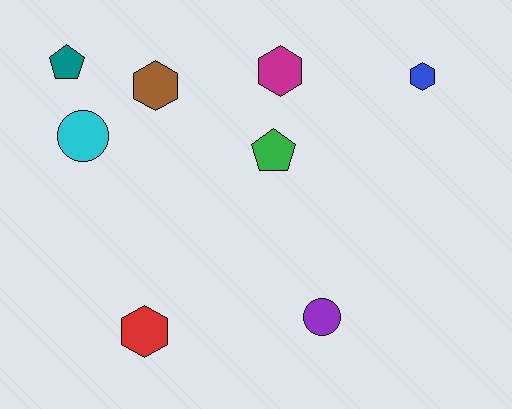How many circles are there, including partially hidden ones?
There are 2 circles.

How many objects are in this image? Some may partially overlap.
There are 8 objects.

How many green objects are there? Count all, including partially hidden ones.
There is 1 green object.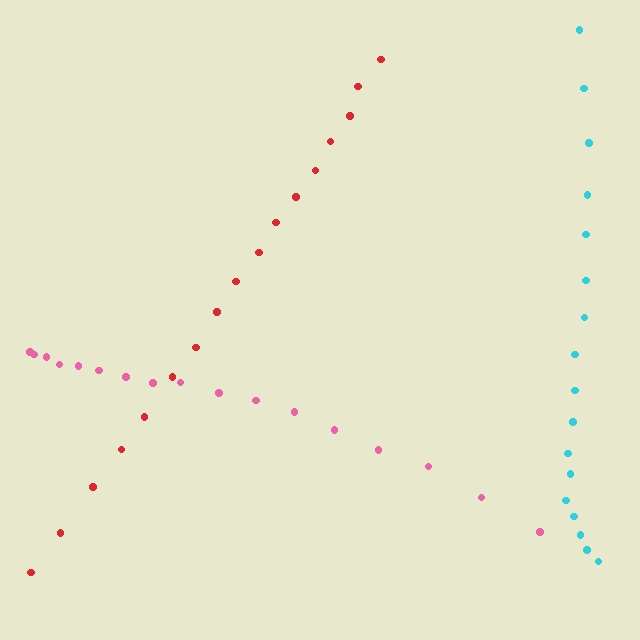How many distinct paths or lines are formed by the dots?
There are 3 distinct paths.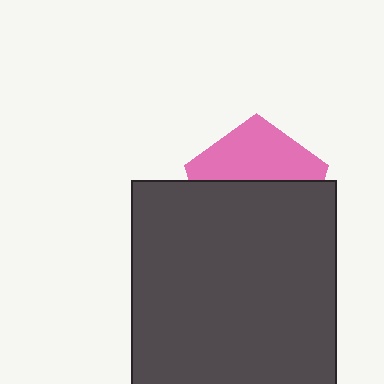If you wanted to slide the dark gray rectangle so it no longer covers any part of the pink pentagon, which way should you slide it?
Slide it down — that is the most direct way to separate the two shapes.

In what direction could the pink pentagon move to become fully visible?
The pink pentagon could move up. That would shift it out from behind the dark gray rectangle entirely.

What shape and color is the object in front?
The object in front is a dark gray rectangle.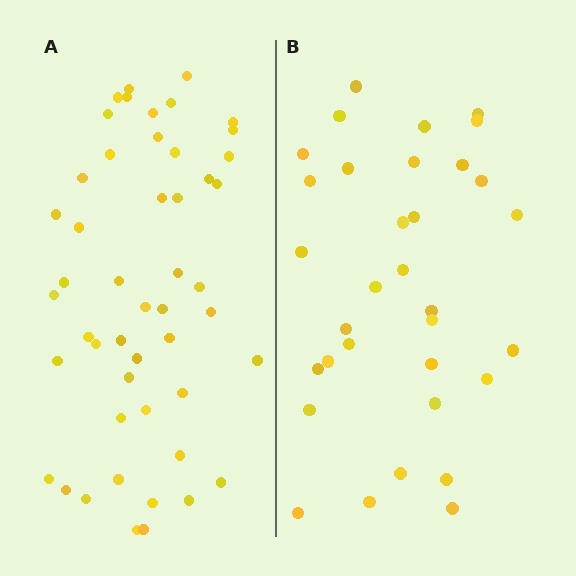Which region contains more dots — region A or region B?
Region A (the left region) has more dots.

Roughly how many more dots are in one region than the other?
Region A has approximately 15 more dots than region B.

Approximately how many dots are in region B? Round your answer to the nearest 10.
About 30 dots. (The exact count is 33, which rounds to 30.)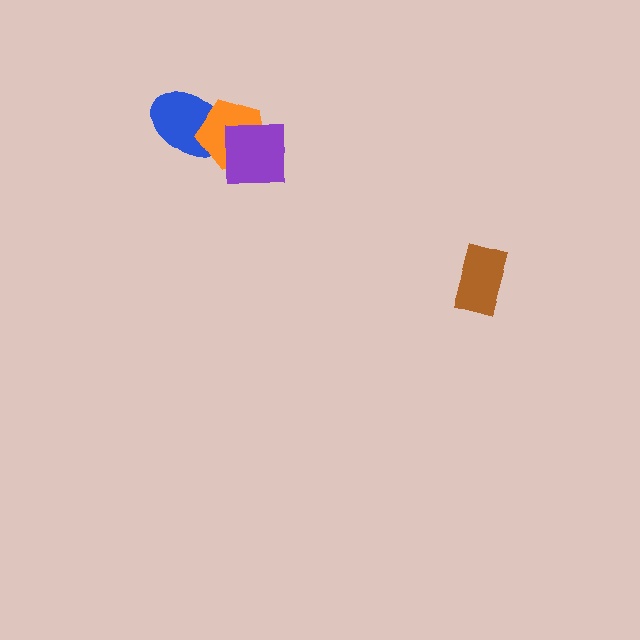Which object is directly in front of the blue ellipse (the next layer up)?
The orange pentagon is directly in front of the blue ellipse.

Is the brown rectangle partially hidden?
No, no other shape covers it.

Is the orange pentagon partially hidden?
Yes, it is partially covered by another shape.